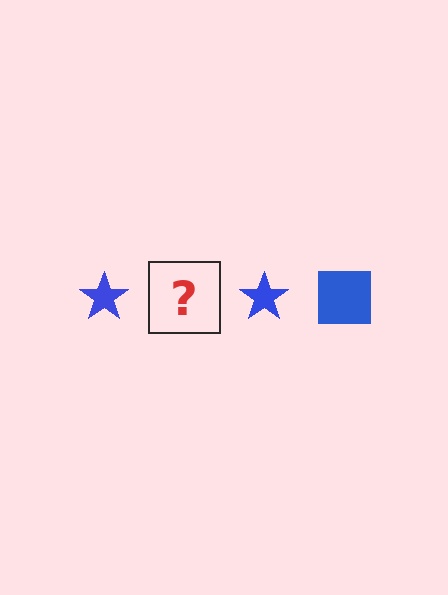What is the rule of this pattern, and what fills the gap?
The rule is that the pattern cycles through star, square shapes in blue. The gap should be filled with a blue square.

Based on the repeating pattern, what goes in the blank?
The blank should be a blue square.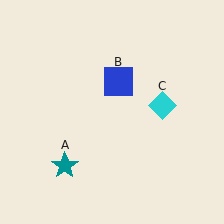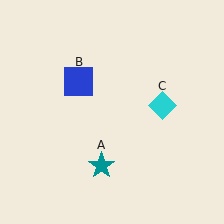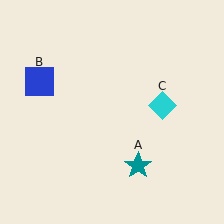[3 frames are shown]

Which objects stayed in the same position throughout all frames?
Cyan diamond (object C) remained stationary.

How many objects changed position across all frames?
2 objects changed position: teal star (object A), blue square (object B).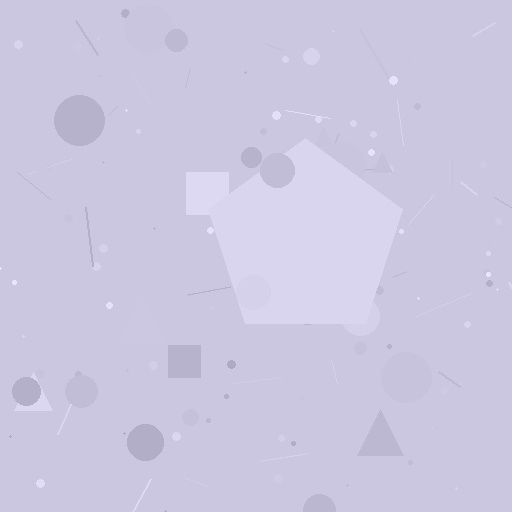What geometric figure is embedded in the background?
A pentagon is embedded in the background.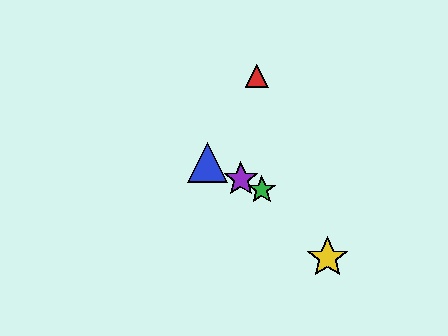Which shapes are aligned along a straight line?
The blue triangle, the green star, the purple star are aligned along a straight line.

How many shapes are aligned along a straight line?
3 shapes (the blue triangle, the green star, the purple star) are aligned along a straight line.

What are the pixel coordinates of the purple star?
The purple star is at (241, 179).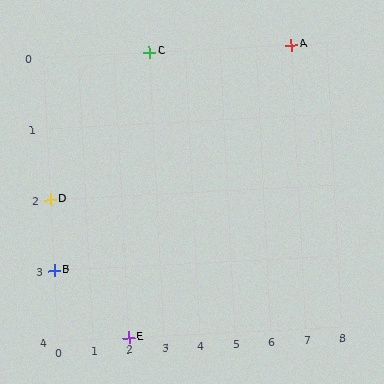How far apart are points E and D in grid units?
Points E and D are 2 columns and 2 rows apart (about 2.8 grid units diagonally).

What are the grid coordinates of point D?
Point D is at grid coordinates (0, 2).